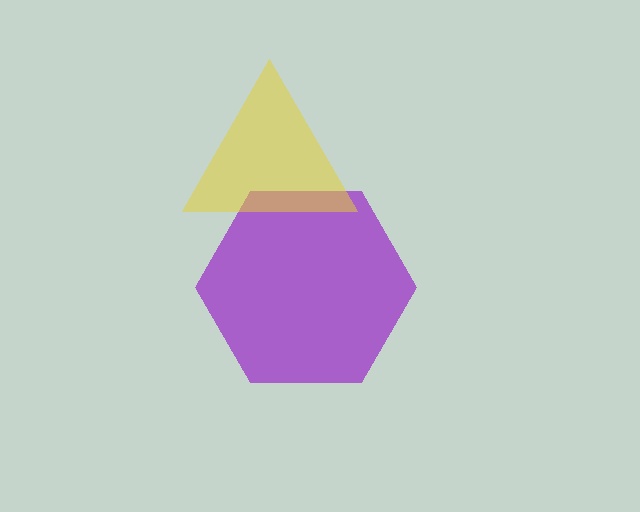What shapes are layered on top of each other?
The layered shapes are: a purple hexagon, a yellow triangle.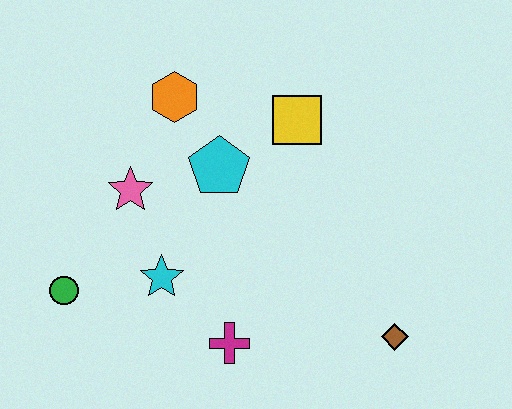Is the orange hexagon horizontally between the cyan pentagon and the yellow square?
No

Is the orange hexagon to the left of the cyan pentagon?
Yes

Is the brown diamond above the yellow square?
No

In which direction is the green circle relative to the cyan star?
The green circle is to the left of the cyan star.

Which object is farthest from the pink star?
The brown diamond is farthest from the pink star.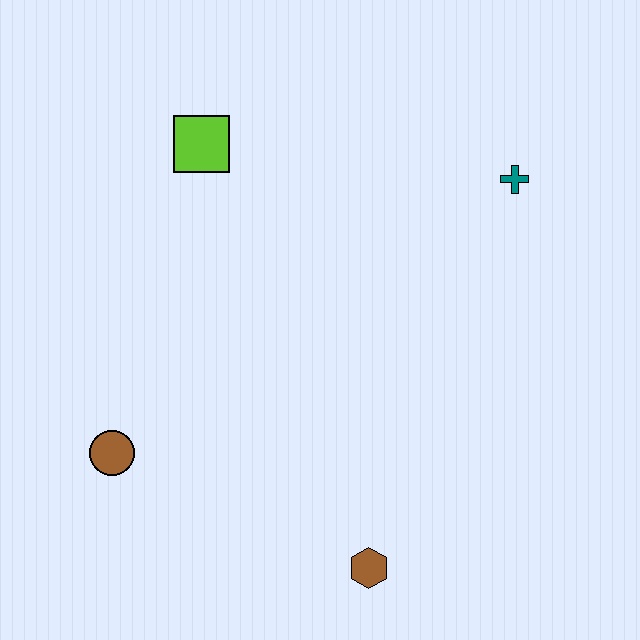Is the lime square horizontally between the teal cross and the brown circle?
Yes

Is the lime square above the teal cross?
Yes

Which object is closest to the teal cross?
The lime square is closest to the teal cross.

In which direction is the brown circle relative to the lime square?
The brown circle is below the lime square.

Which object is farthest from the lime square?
The brown hexagon is farthest from the lime square.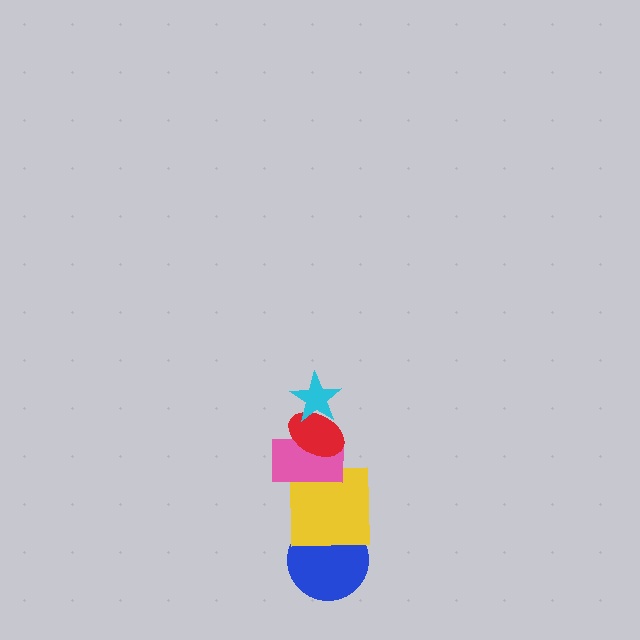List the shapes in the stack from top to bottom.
From top to bottom: the cyan star, the red ellipse, the pink rectangle, the yellow square, the blue circle.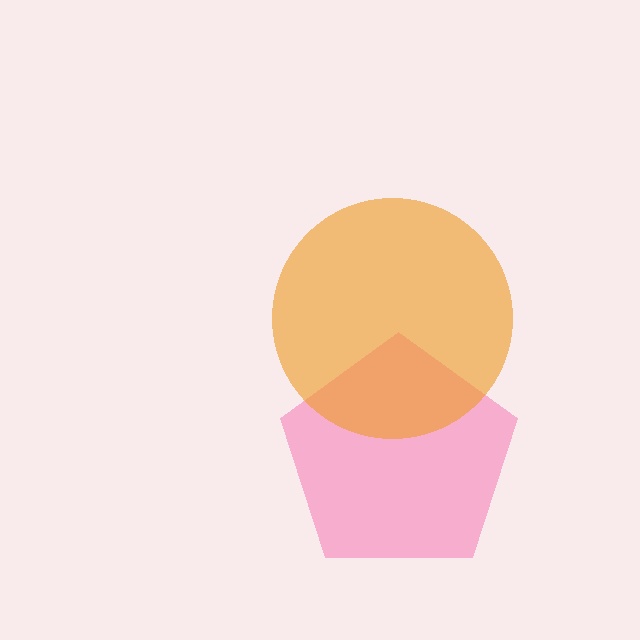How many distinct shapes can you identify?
There are 2 distinct shapes: a pink pentagon, an orange circle.